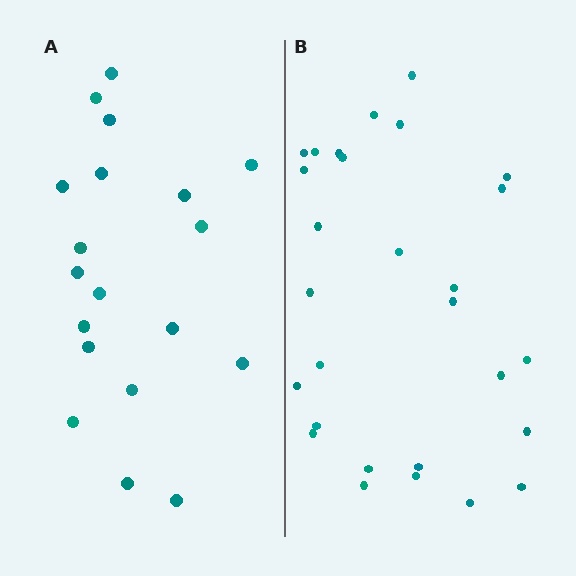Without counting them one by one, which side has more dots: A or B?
Region B (the right region) has more dots.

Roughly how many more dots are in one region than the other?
Region B has roughly 8 or so more dots than region A.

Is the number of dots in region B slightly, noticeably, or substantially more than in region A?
Region B has substantially more. The ratio is roughly 1.5 to 1.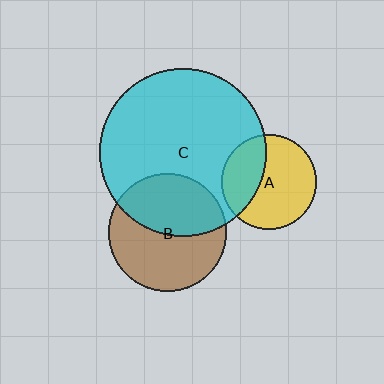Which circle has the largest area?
Circle C (cyan).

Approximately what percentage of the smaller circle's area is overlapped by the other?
Approximately 35%.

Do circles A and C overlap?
Yes.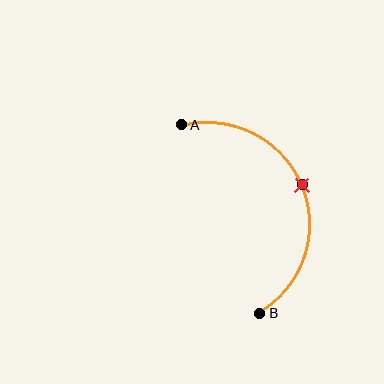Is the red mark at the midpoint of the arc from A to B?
Yes. The red mark lies on the arc at equal arc-length from both A and B — it is the arc midpoint.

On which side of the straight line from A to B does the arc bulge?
The arc bulges to the right of the straight line connecting A and B.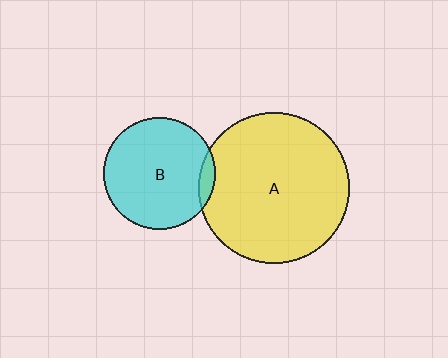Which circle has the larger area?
Circle A (yellow).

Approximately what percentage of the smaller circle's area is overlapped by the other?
Approximately 5%.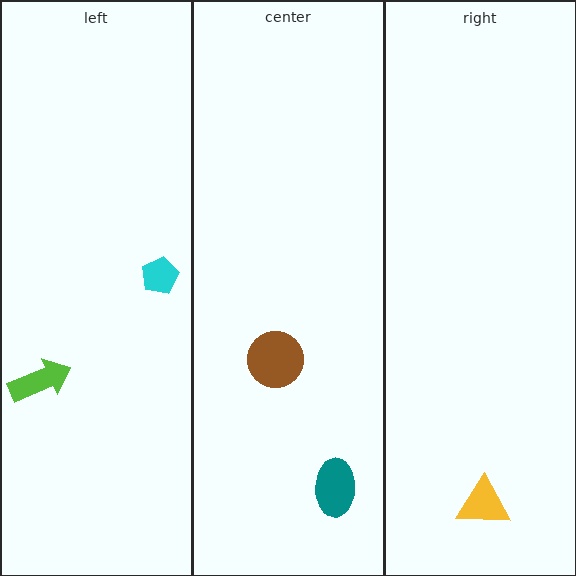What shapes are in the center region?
The teal ellipse, the brown circle.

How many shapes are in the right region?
1.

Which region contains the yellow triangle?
The right region.